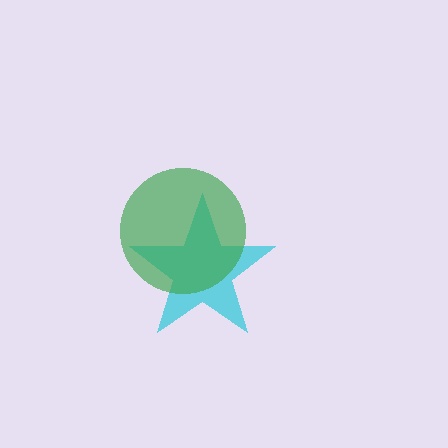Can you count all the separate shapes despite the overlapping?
Yes, there are 2 separate shapes.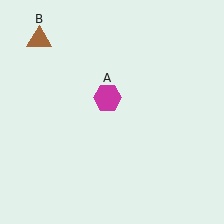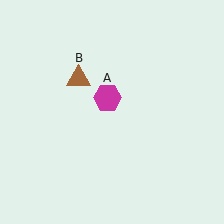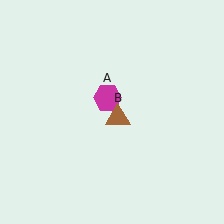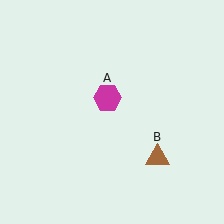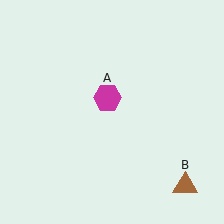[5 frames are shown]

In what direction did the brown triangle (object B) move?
The brown triangle (object B) moved down and to the right.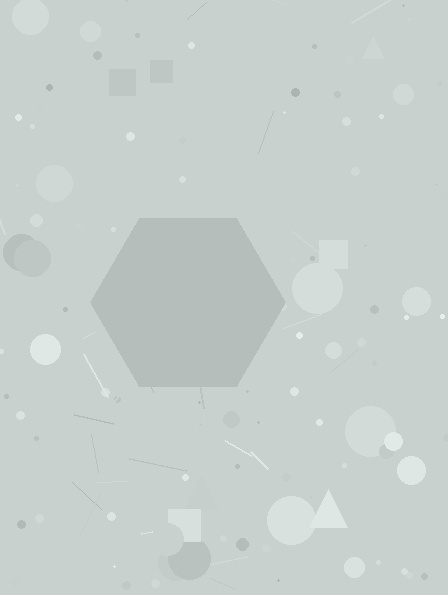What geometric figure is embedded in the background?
A hexagon is embedded in the background.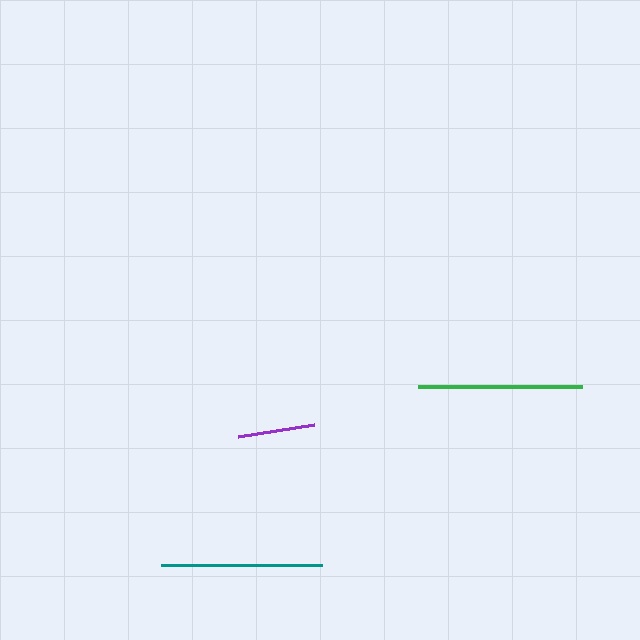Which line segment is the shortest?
The purple line is the shortest at approximately 77 pixels.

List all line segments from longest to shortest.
From longest to shortest: green, teal, purple.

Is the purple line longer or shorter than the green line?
The green line is longer than the purple line.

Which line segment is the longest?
The green line is the longest at approximately 164 pixels.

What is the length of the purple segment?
The purple segment is approximately 77 pixels long.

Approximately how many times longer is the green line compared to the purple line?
The green line is approximately 2.1 times the length of the purple line.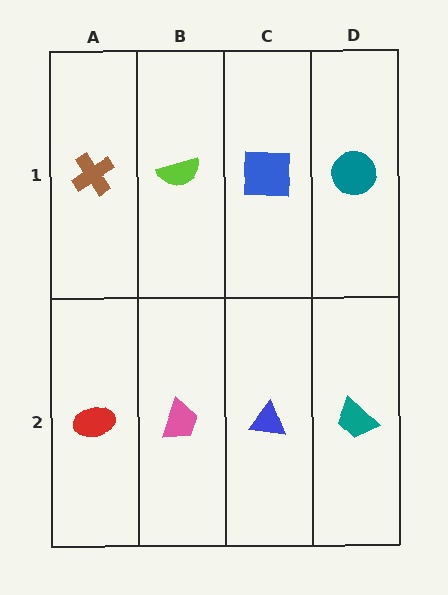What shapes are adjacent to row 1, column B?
A pink trapezoid (row 2, column B), a brown cross (row 1, column A), a blue square (row 1, column C).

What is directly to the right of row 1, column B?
A blue square.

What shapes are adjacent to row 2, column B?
A lime semicircle (row 1, column B), a red ellipse (row 2, column A), a blue triangle (row 2, column C).